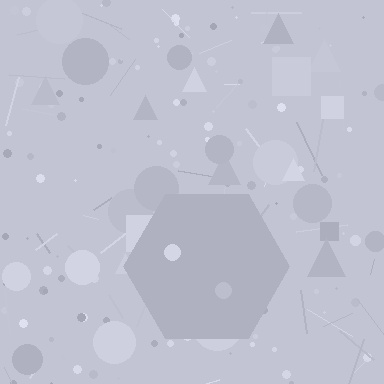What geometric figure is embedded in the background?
A hexagon is embedded in the background.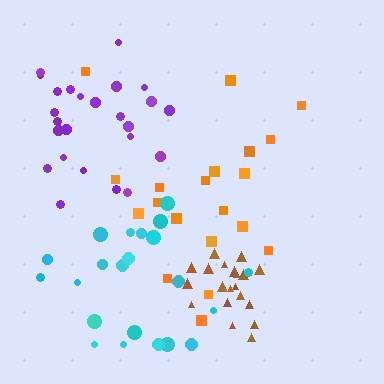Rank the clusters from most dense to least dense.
brown, purple, orange, cyan.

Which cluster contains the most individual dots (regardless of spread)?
Purple (25).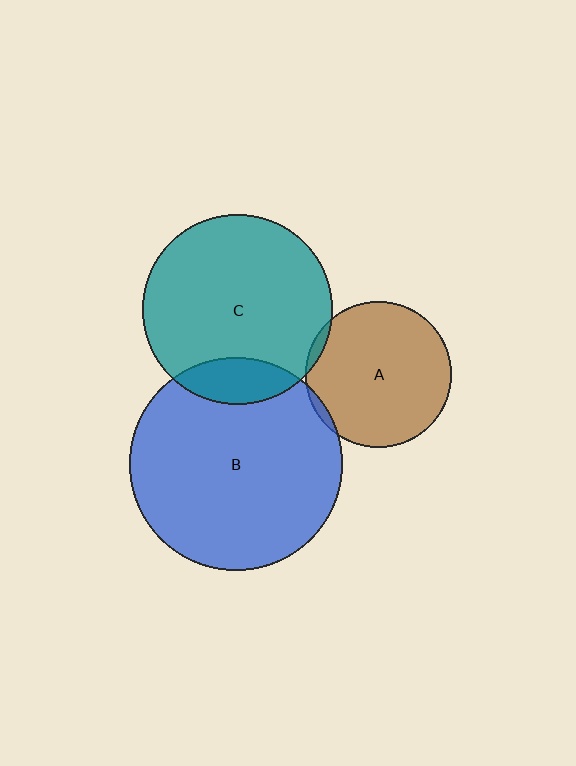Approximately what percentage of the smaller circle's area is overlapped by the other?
Approximately 5%.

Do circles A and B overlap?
Yes.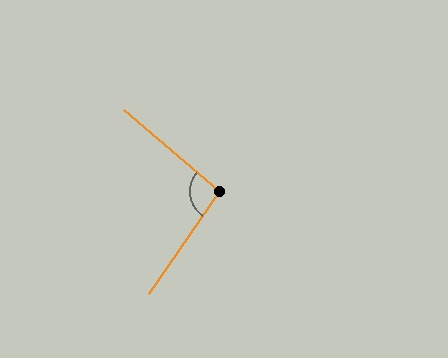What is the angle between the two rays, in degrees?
Approximately 96 degrees.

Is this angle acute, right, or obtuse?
It is obtuse.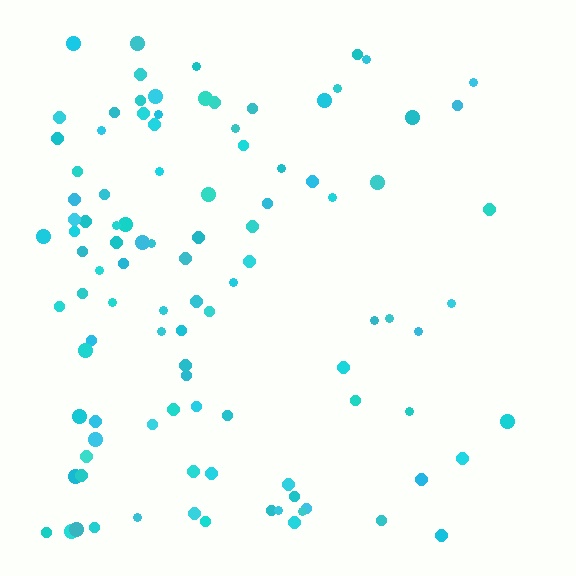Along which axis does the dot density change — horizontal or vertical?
Horizontal.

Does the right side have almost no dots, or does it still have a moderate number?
Still a moderate number, just noticeably fewer than the left.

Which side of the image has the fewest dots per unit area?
The right.